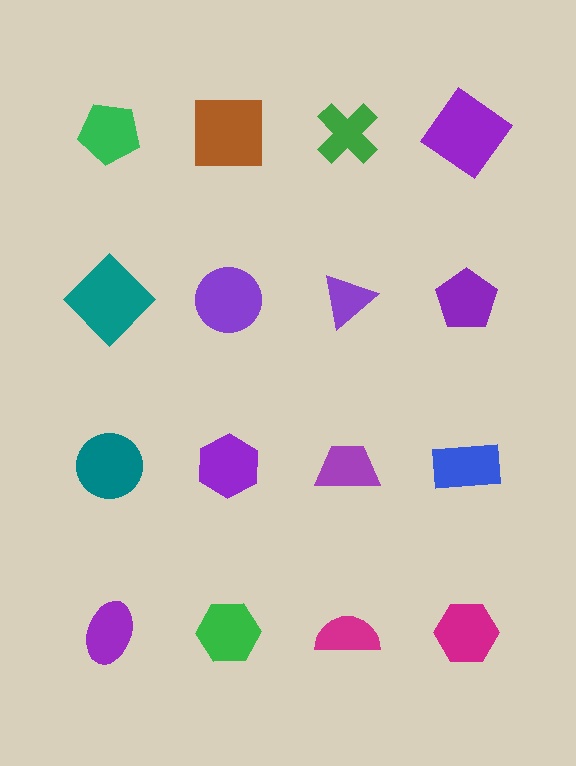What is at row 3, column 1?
A teal circle.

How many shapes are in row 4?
4 shapes.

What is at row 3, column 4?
A blue rectangle.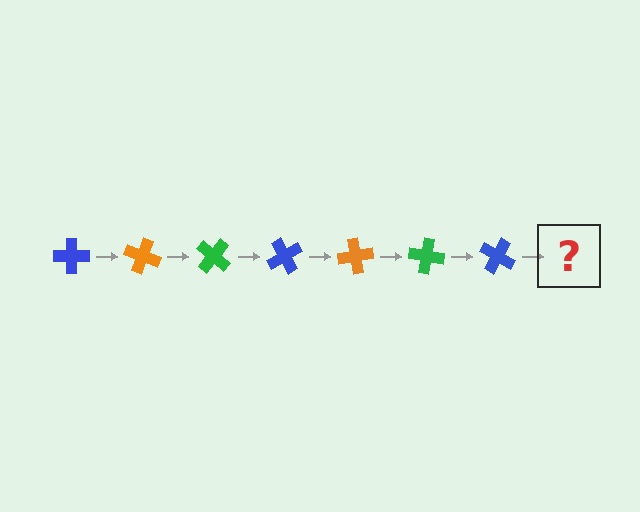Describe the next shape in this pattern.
It should be an orange cross, rotated 140 degrees from the start.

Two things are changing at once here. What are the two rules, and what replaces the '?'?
The two rules are that it rotates 20 degrees each step and the color cycles through blue, orange, and green. The '?' should be an orange cross, rotated 140 degrees from the start.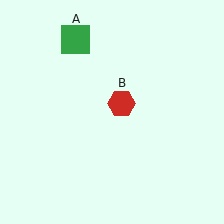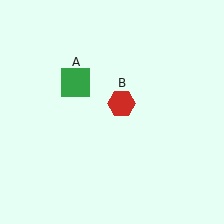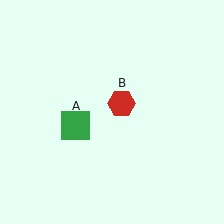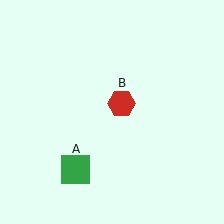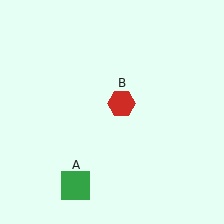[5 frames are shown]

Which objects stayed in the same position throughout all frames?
Red hexagon (object B) remained stationary.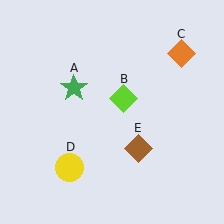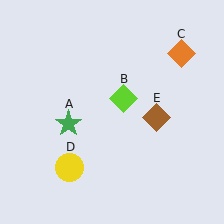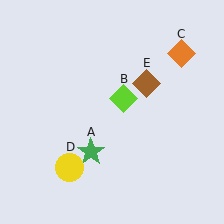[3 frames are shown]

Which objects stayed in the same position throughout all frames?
Lime diamond (object B) and orange diamond (object C) and yellow circle (object D) remained stationary.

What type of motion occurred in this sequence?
The green star (object A), brown diamond (object E) rotated counterclockwise around the center of the scene.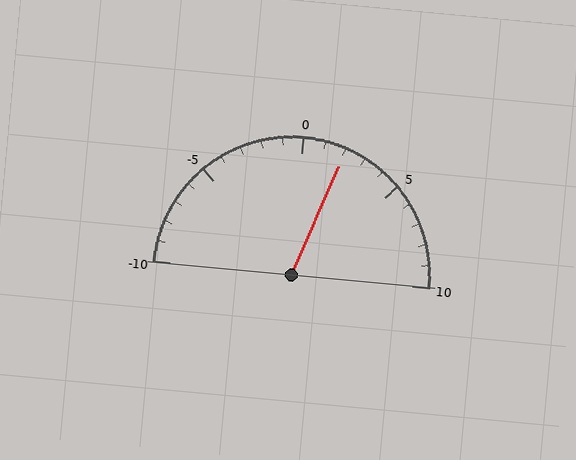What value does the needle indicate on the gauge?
The needle indicates approximately 2.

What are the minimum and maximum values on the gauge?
The gauge ranges from -10 to 10.